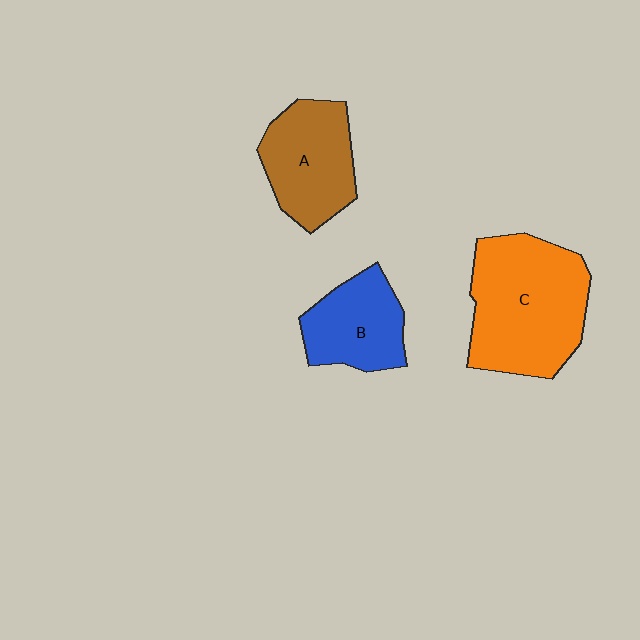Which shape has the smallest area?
Shape B (blue).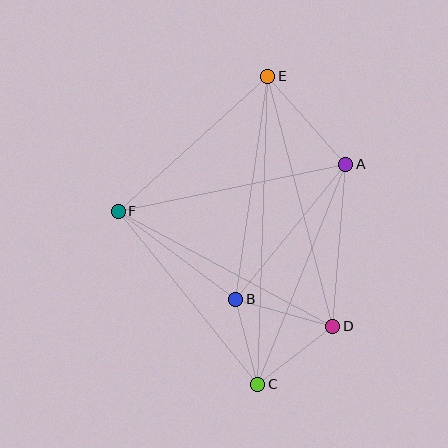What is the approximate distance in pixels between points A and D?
The distance between A and D is approximately 163 pixels.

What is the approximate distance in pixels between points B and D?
The distance between B and D is approximately 101 pixels.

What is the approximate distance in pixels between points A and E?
The distance between A and E is approximately 117 pixels.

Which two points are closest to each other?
Points B and C are closest to each other.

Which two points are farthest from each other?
Points C and E are farthest from each other.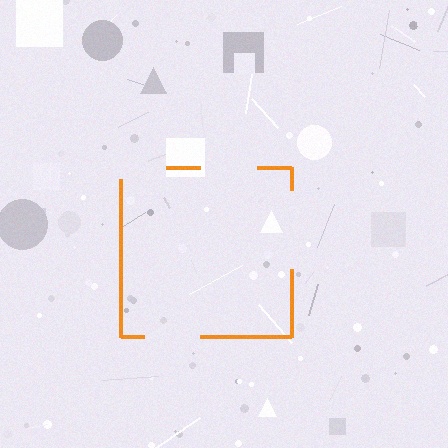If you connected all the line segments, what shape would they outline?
They would outline a square.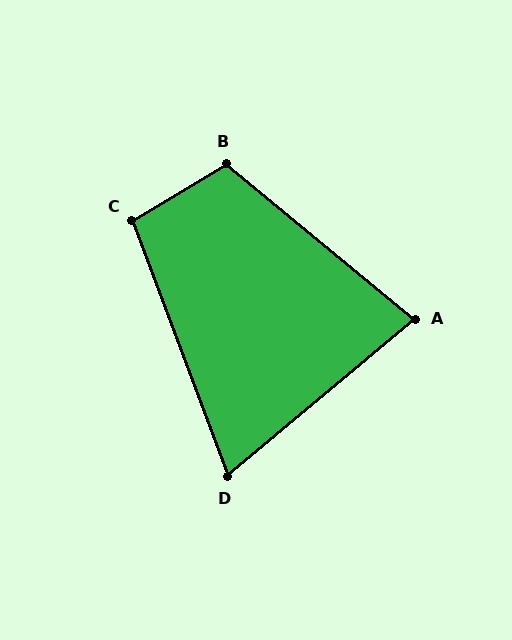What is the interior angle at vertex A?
Approximately 80 degrees (acute).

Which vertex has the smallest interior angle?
D, at approximately 71 degrees.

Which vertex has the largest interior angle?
B, at approximately 109 degrees.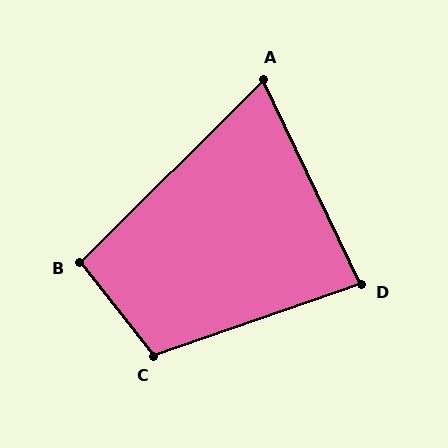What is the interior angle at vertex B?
Approximately 96 degrees (obtuse).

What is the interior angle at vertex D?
Approximately 84 degrees (acute).